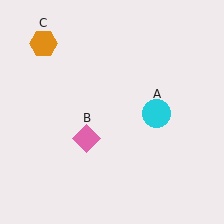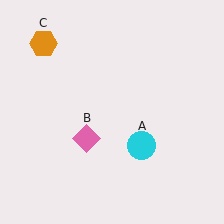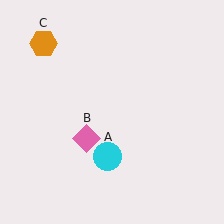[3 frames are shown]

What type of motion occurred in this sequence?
The cyan circle (object A) rotated clockwise around the center of the scene.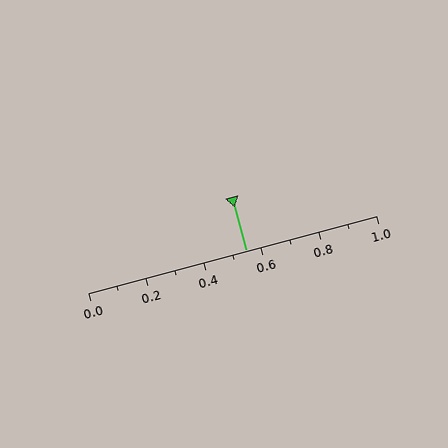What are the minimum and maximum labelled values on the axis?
The axis runs from 0.0 to 1.0.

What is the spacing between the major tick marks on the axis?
The major ticks are spaced 0.2 apart.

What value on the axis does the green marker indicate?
The marker indicates approximately 0.55.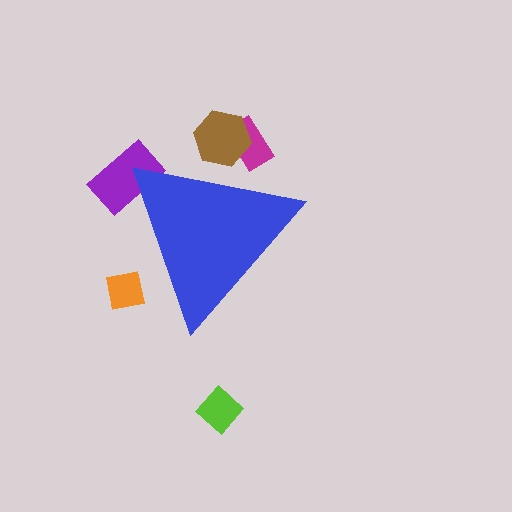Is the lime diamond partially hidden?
No, the lime diamond is fully visible.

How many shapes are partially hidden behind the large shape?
4 shapes are partially hidden.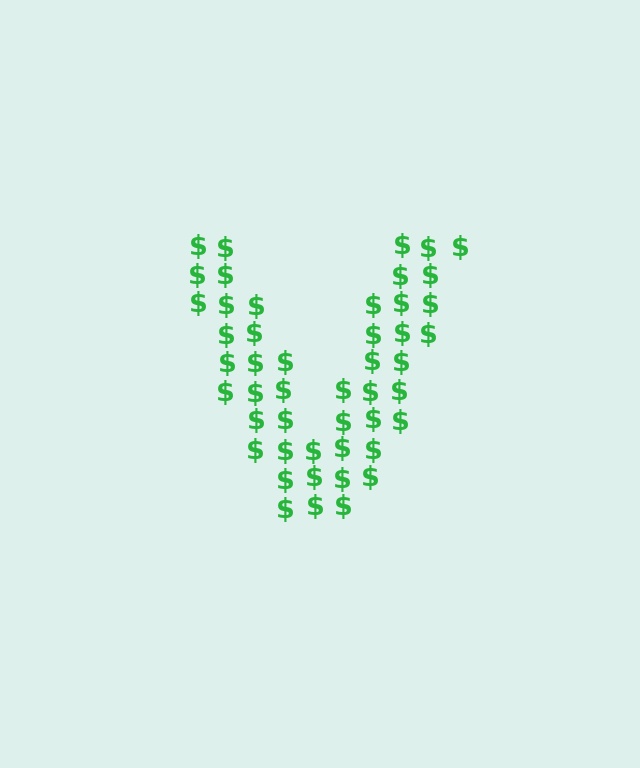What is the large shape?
The large shape is the letter V.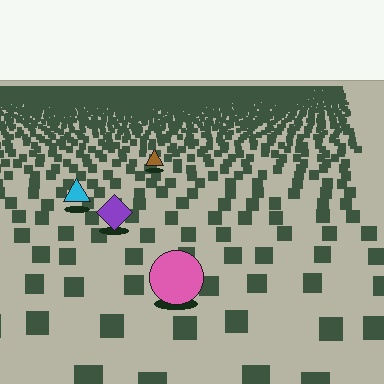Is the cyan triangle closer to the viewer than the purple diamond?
No. The purple diamond is closer — you can tell from the texture gradient: the ground texture is coarser near it.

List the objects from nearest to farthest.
From nearest to farthest: the pink circle, the purple diamond, the cyan triangle, the brown triangle.